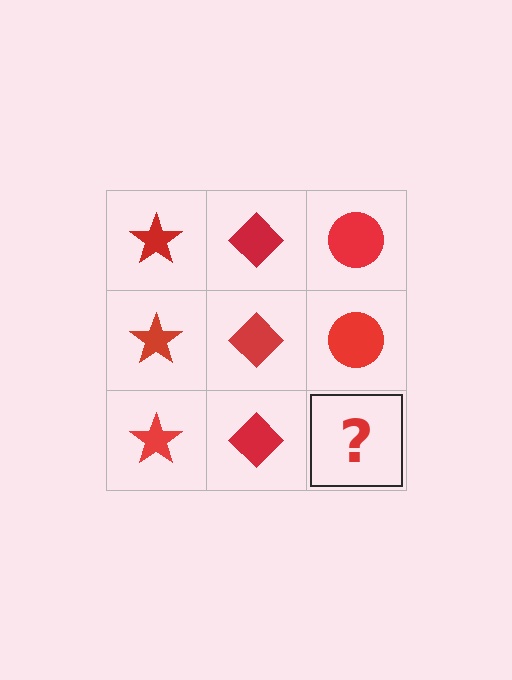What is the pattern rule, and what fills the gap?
The rule is that each column has a consistent shape. The gap should be filled with a red circle.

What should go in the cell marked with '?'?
The missing cell should contain a red circle.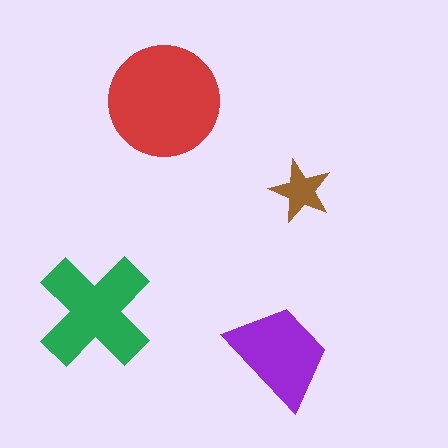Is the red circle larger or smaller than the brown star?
Larger.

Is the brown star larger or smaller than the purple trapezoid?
Smaller.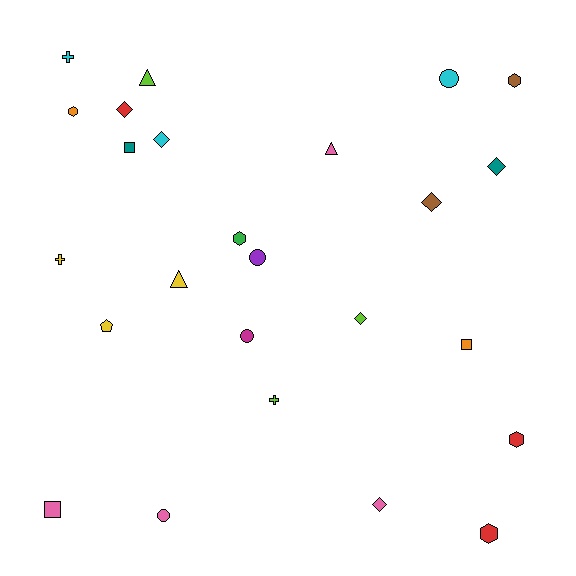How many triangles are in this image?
There are 3 triangles.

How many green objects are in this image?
There is 1 green object.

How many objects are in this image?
There are 25 objects.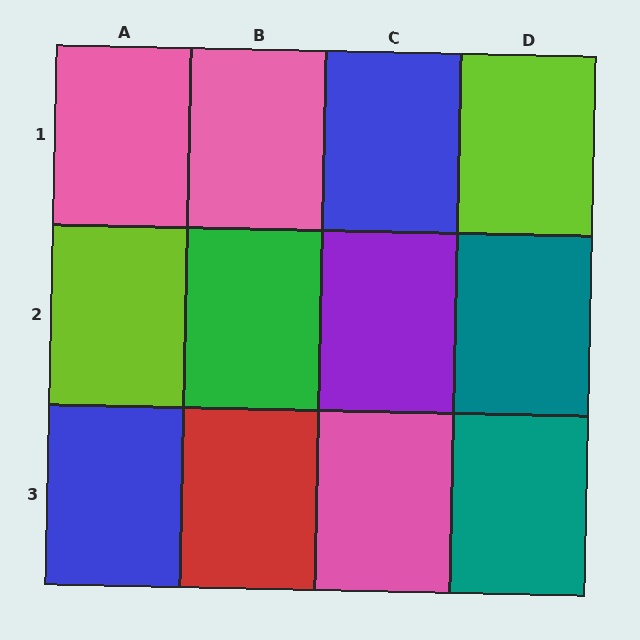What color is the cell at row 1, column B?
Pink.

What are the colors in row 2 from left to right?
Lime, green, purple, teal.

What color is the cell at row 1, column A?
Pink.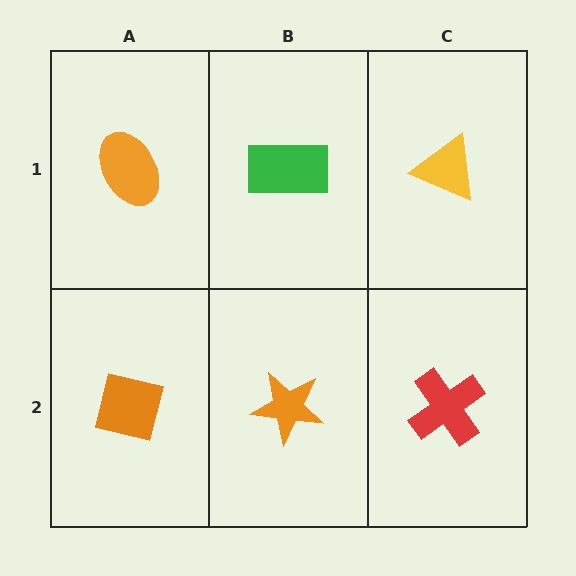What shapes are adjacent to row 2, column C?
A yellow triangle (row 1, column C), an orange star (row 2, column B).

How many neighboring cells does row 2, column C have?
2.